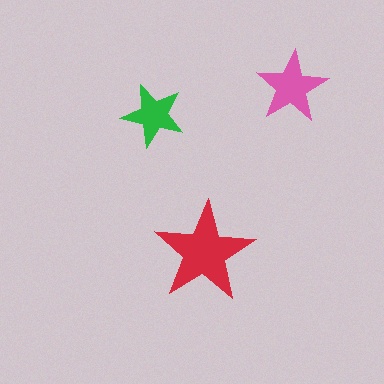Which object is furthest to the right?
The pink star is rightmost.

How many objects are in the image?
There are 3 objects in the image.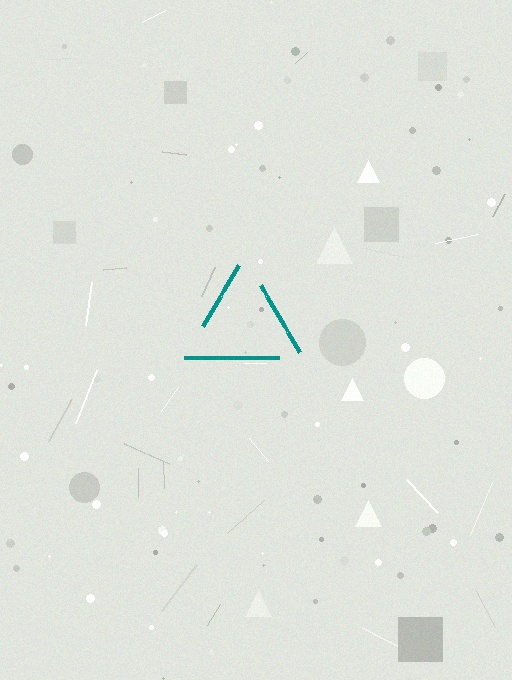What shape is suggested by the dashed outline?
The dashed outline suggests a triangle.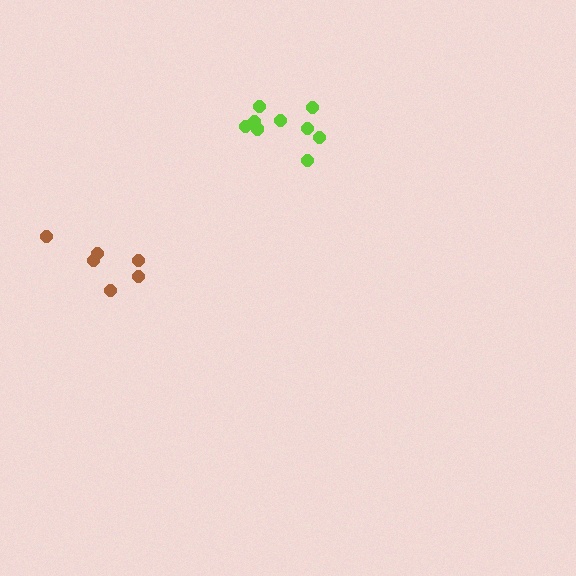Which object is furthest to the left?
The brown cluster is leftmost.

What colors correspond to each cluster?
The clusters are colored: brown, lime.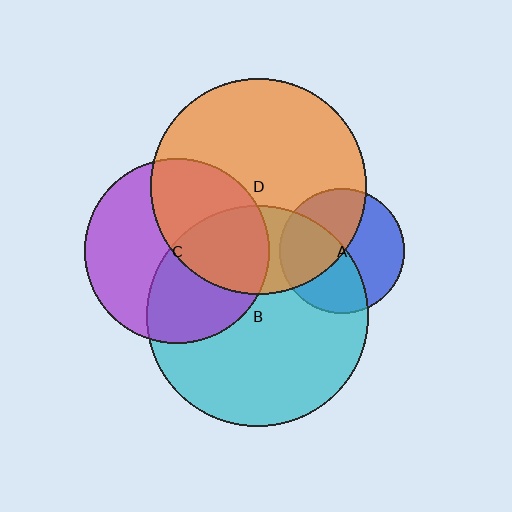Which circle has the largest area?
Circle B (cyan).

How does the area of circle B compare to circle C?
Approximately 1.4 times.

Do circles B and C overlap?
Yes.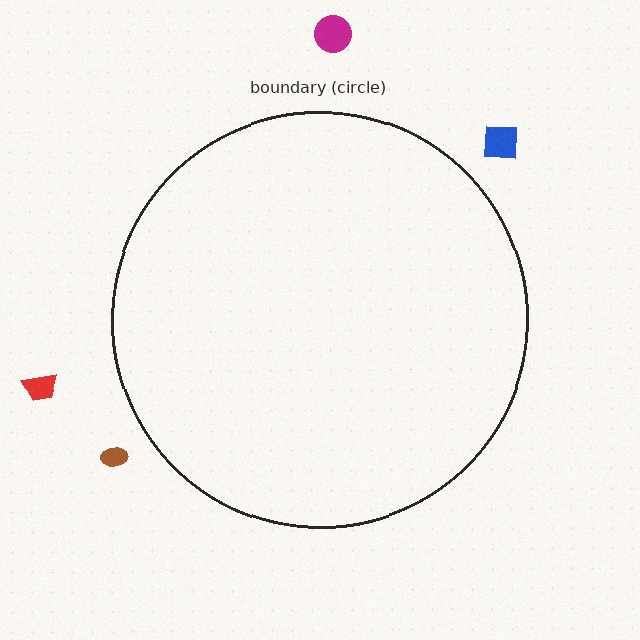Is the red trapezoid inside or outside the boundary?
Outside.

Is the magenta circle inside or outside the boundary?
Outside.